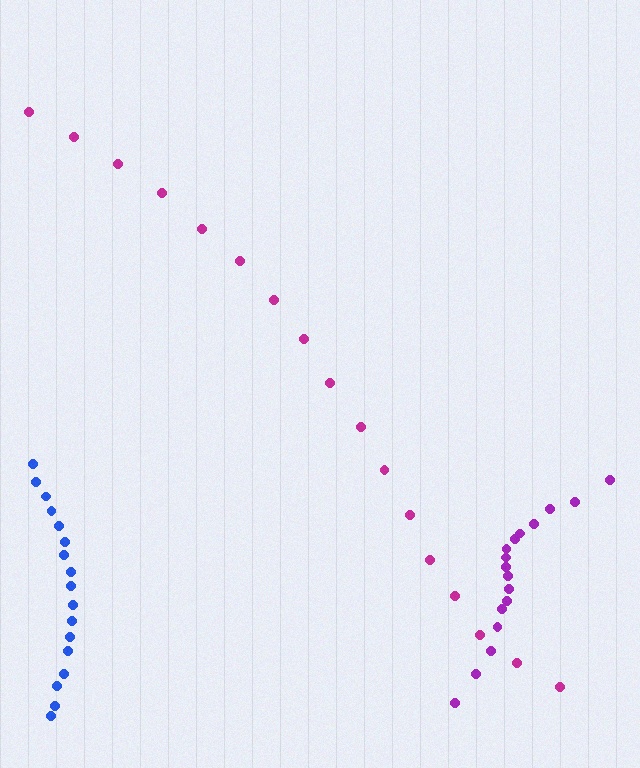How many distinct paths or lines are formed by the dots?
There are 3 distinct paths.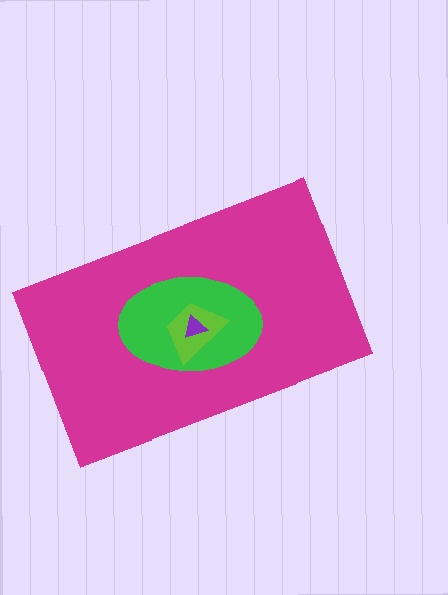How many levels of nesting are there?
4.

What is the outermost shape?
The magenta rectangle.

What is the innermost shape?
The purple triangle.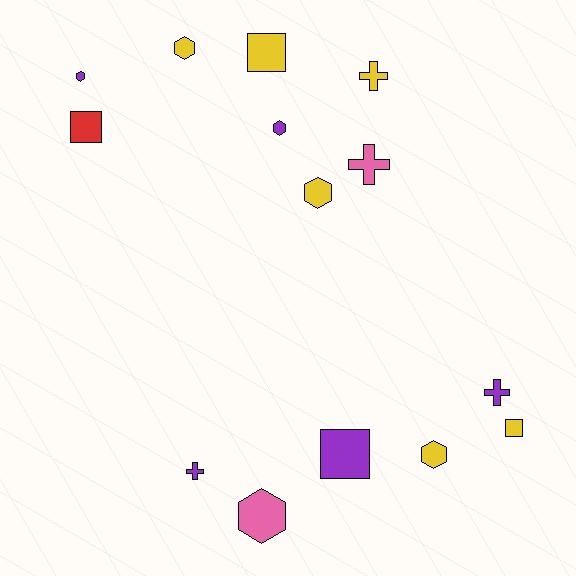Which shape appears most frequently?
Hexagon, with 6 objects.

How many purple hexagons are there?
There are 2 purple hexagons.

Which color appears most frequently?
Yellow, with 6 objects.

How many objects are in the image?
There are 14 objects.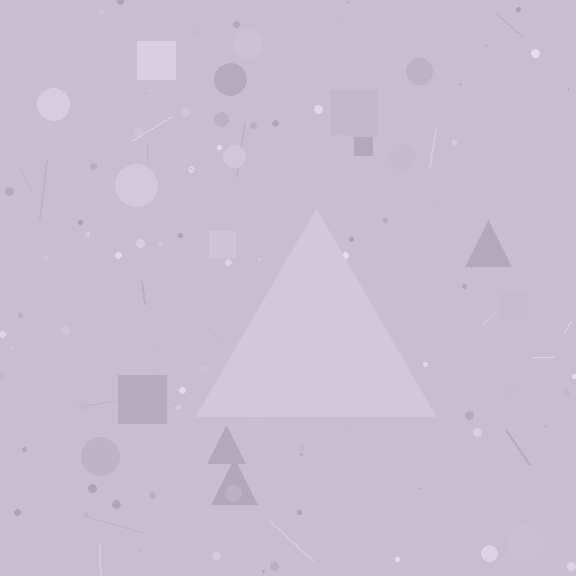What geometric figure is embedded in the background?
A triangle is embedded in the background.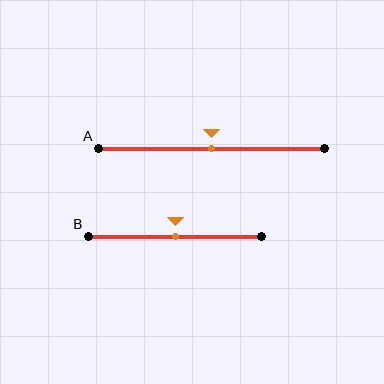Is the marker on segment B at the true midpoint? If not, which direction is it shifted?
Yes, the marker on segment B is at the true midpoint.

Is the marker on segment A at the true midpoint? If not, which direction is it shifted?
Yes, the marker on segment A is at the true midpoint.